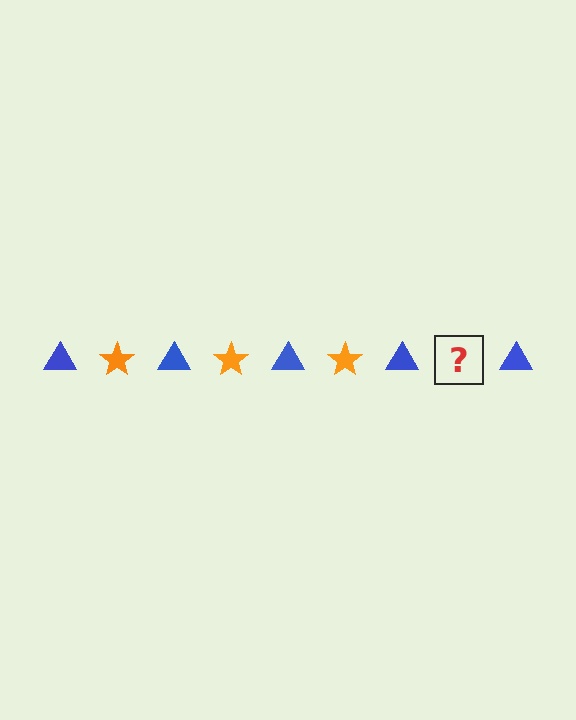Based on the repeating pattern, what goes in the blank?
The blank should be an orange star.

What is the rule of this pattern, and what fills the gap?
The rule is that the pattern alternates between blue triangle and orange star. The gap should be filled with an orange star.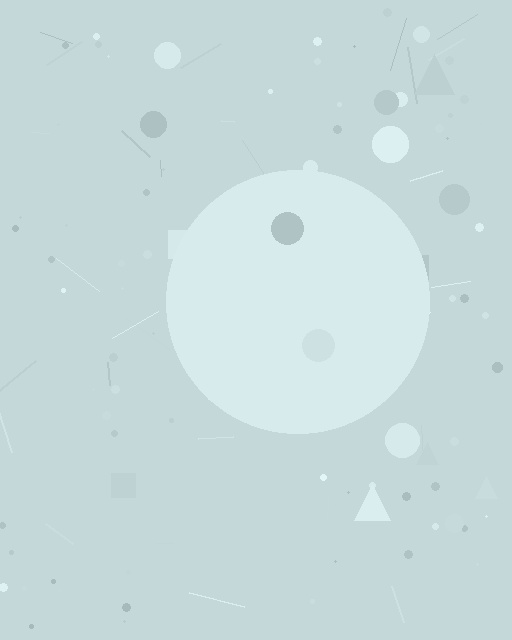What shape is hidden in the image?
A circle is hidden in the image.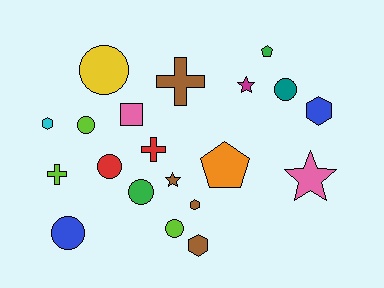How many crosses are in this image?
There are 3 crosses.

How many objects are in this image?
There are 20 objects.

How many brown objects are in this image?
There are 4 brown objects.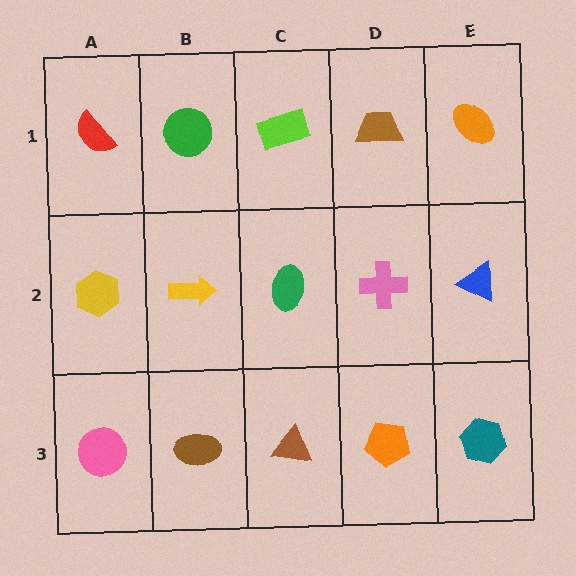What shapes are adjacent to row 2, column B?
A green circle (row 1, column B), a brown ellipse (row 3, column B), a yellow hexagon (row 2, column A), a green ellipse (row 2, column C).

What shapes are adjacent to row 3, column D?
A pink cross (row 2, column D), a brown triangle (row 3, column C), a teal hexagon (row 3, column E).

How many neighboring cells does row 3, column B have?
3.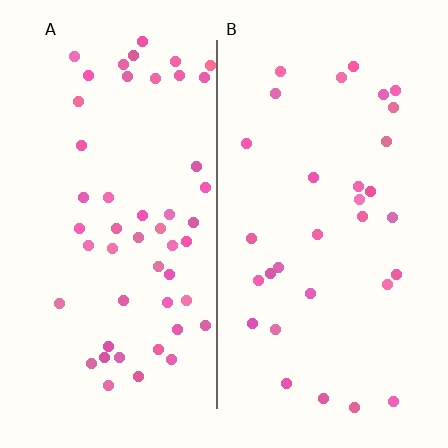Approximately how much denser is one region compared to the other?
Approximately 1.7× — region A over region B.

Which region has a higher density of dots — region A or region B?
A (the left).